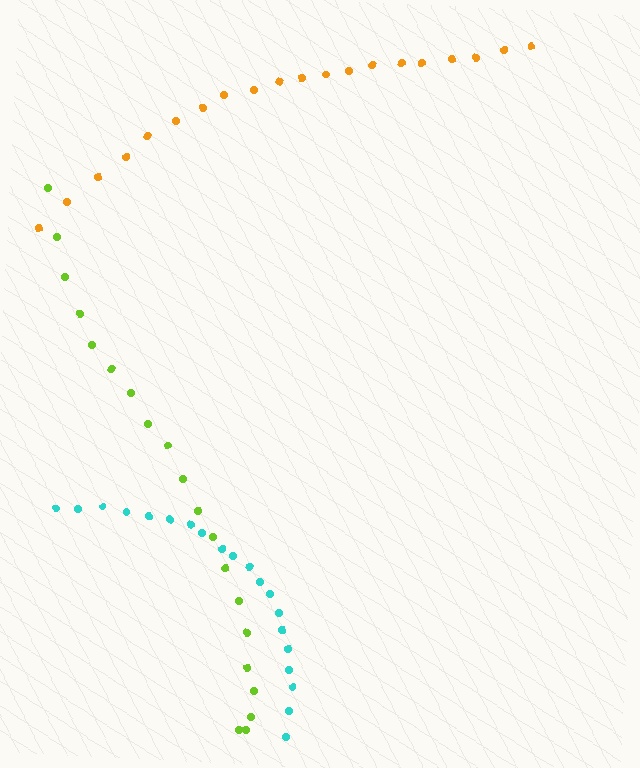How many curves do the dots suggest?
There are 3 distinct paths.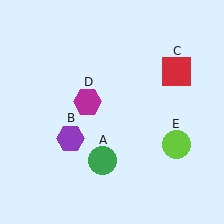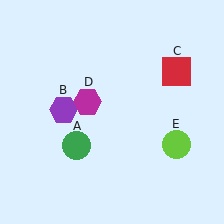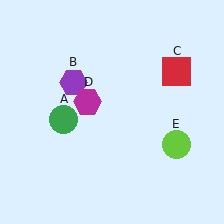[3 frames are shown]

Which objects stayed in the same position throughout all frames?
Red square (object C) and magenta hexagon (object D) and lime circle (object E) remained stationary.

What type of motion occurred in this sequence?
The green circle (object A), purple hexagon (object B) rotated clockwise around the center of the scene.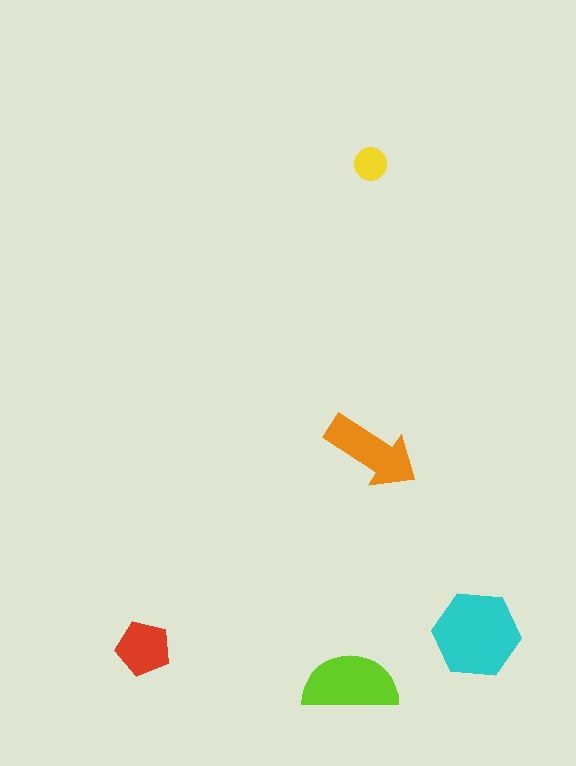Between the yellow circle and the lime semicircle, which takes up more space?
The lime semicircle.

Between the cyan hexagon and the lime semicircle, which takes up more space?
The cyan hexagon.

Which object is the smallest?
The yellow circle.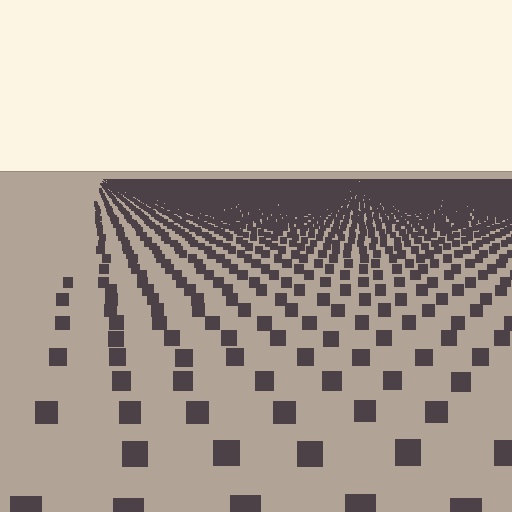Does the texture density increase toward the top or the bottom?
Density increases toward the top.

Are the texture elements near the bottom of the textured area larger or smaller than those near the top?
Larger. Near the bottom, elements are closer to the viewer and appear at a bigger on-screen size.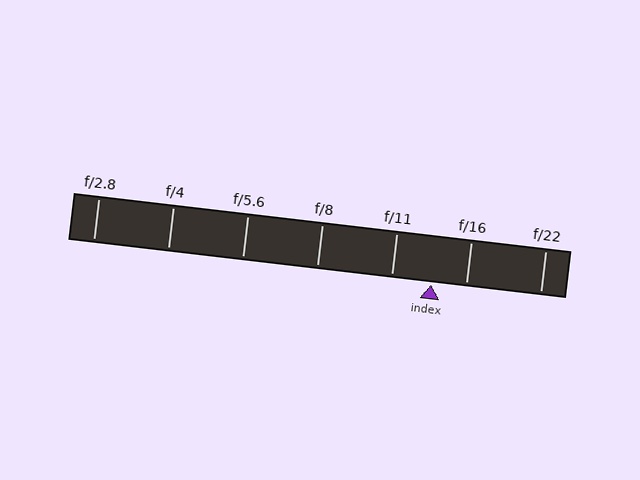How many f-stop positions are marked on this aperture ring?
There are 7 f-stop positions marked.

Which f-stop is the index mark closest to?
The index mark is closest to f/16.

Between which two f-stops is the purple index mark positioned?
The index mark is between f/11 and f/16.